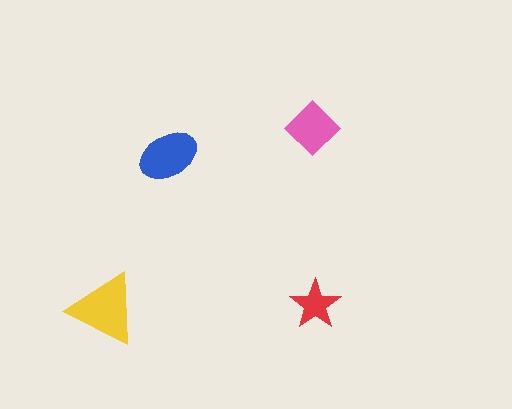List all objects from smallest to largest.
The red star, the pink diamond, the blue ellipse, the yellow triangle.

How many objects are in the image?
There are 4 objects in the image.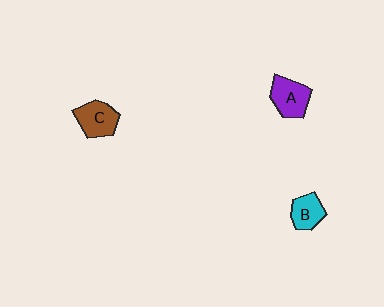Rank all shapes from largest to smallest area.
From largest to smallest: C (brown), A (purple), B (cyan).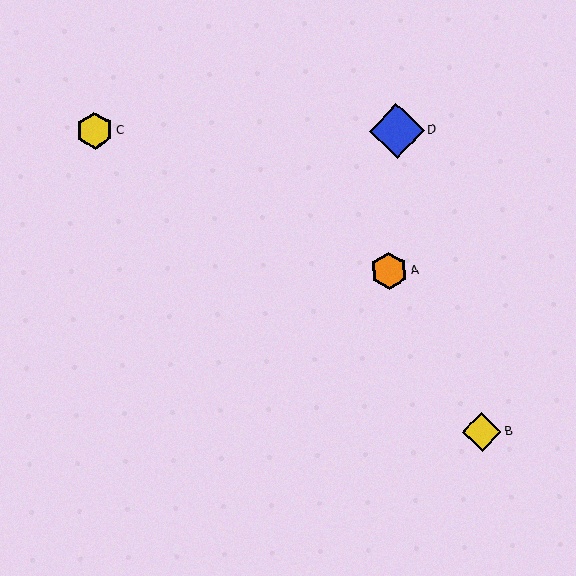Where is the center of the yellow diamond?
The center of the yellow diamond is at (482, 432).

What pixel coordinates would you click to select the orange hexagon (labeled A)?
Click at (389, 271) to select the orange hexagon A.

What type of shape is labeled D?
Shape D is a blue diamond.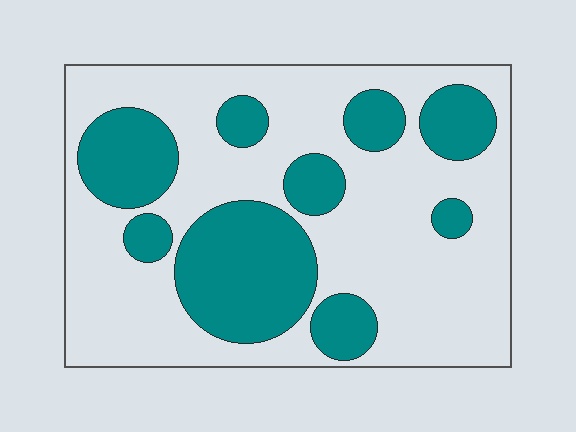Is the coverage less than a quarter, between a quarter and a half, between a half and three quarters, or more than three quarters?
Between a quarter and a half.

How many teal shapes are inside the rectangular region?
9.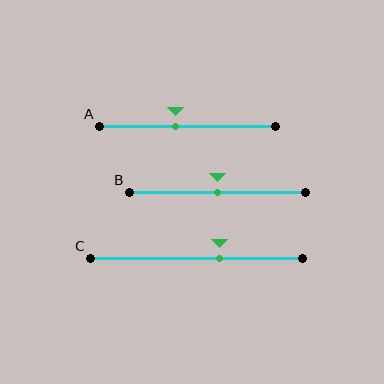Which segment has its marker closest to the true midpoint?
Segment B has its marker closest to the true midpoint.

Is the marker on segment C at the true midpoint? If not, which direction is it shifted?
No, the marker on segment C is shifted to the right by about 11% of the segment length.